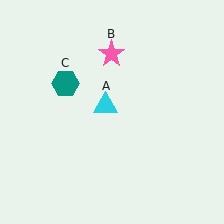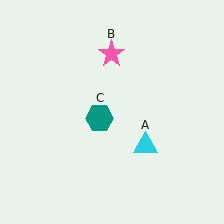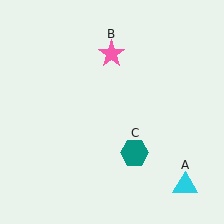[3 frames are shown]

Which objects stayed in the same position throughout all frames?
Pink star (object B) remained stationary.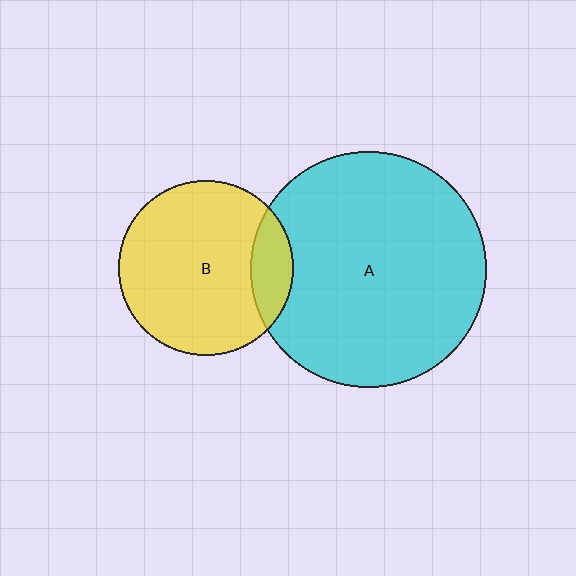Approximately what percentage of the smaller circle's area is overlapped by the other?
Approximately 15%.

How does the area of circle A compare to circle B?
Approximately 1.8 times.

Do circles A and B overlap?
Yes.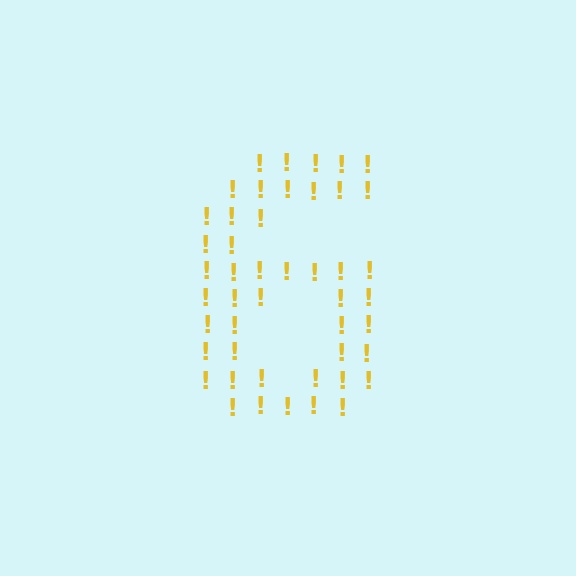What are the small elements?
The small elements are exclamation marks.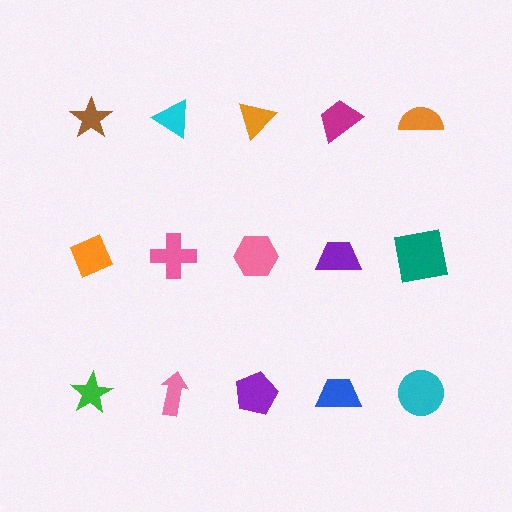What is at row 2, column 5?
A teal square.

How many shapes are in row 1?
5 shapes.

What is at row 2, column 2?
A pink cross.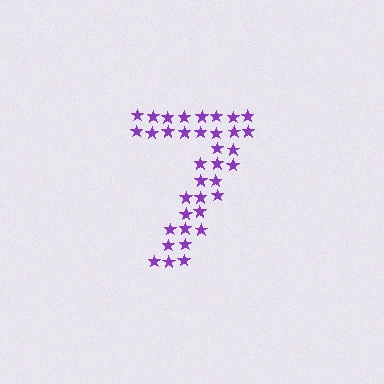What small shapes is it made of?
It is made of small stars.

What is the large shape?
The large shape is the digit 7.